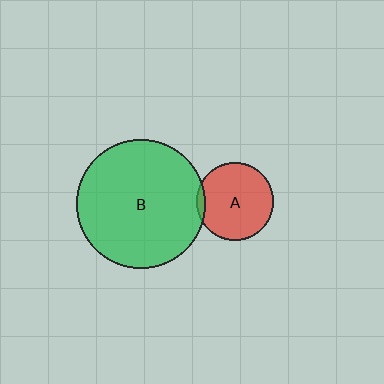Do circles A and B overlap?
Yes.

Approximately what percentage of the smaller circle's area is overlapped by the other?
Approximately 5%.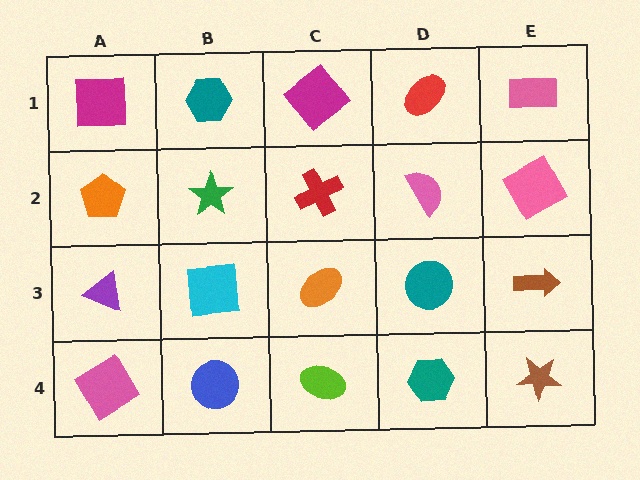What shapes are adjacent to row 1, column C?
A red cross (row 2, column C), a teal hexagon (row 1, column B), a red ellipse (row 1, column D).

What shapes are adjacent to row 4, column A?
A purple triangle (row 3, column A), a blue circle (row 4, column B).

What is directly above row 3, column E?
A pink square.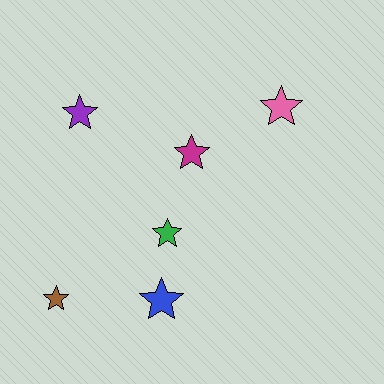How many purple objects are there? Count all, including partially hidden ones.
There is 1 purple object.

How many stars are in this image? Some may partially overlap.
There are 6 stars.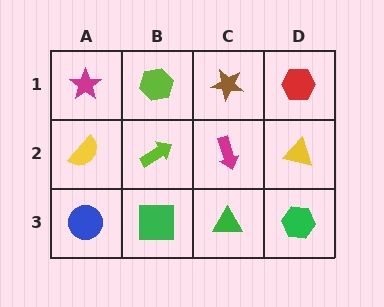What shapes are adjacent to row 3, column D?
A yellow triangle (row 2, column D), a green triangle (row 3, column C).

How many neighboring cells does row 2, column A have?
3.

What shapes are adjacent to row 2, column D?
A red hexagon (row 1, column D), a green hexagon (row 3, column D), a magenta arrow (row 2, column C).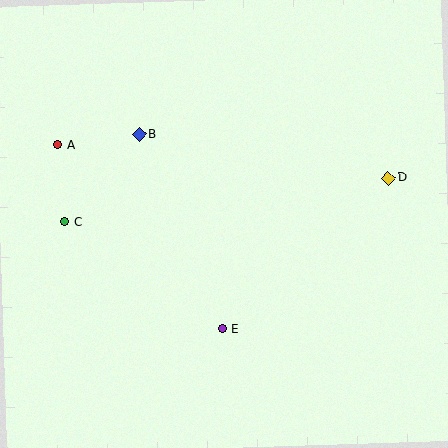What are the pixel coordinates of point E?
Point E is at (223, 329).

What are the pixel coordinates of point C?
Point C is at (65, 222).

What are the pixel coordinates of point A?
Point A is at (58, 145).